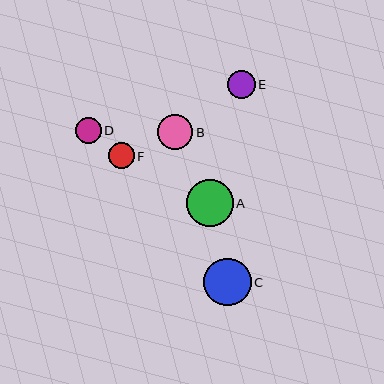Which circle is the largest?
Circle C is the largest with a size of approximately 47 pixels.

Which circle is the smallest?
Circle D is the smallest with a size of approximately 26 pixels.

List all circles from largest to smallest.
From largest to smallest: C, A, B, E, F, D.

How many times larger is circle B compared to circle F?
Circle B is approximately 1.3 times the size of circle F.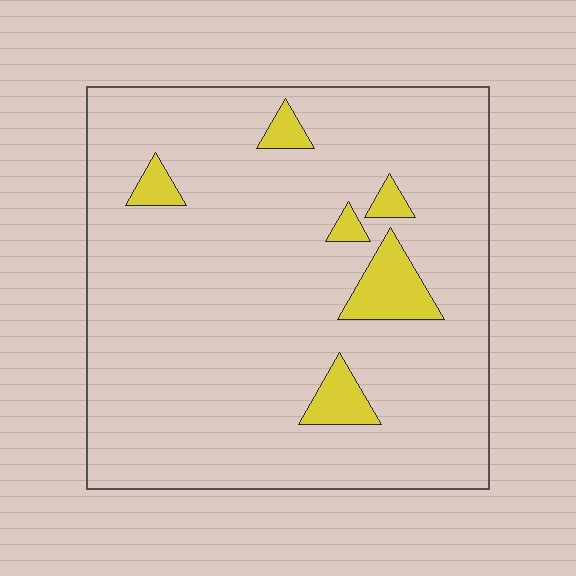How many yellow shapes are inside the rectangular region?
6.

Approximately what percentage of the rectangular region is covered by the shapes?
Approximately 10%.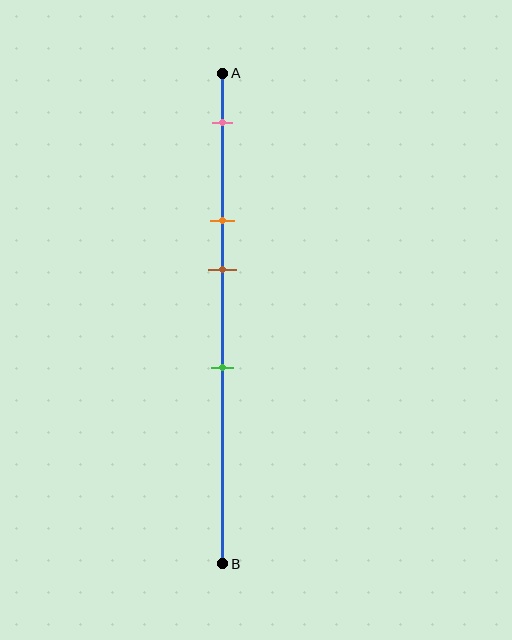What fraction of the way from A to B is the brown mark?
The brown mark is approximately 40% (0.4) of the way from A to B.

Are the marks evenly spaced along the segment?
No, the marks are not evenly spaced.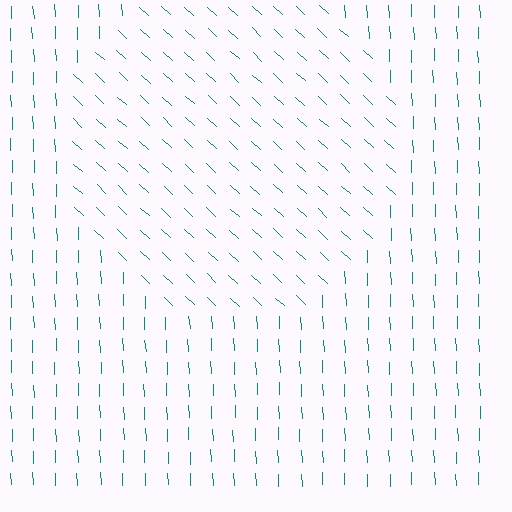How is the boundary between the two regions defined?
The boundary is defined purely by a change in line orientation (approximately 45 degrees difference). All lines are the same color and thickness.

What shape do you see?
I see a circle.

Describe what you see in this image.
The image is filled with small teal line segments. A circle region in the image has lines oriented differently from the surrounding lines, creating a visible texture boundary.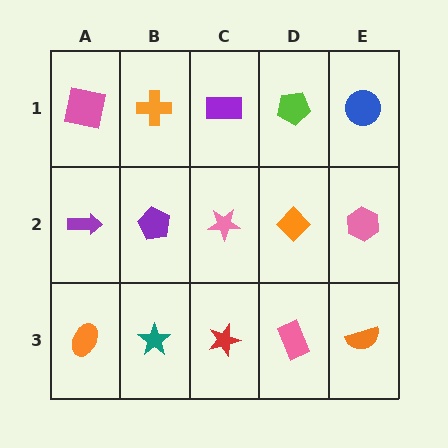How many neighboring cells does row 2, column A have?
3.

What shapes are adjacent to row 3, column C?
A pink star (row 2, column C), a teal star (row 3, column B), a pink rectangle (row 3, column D).